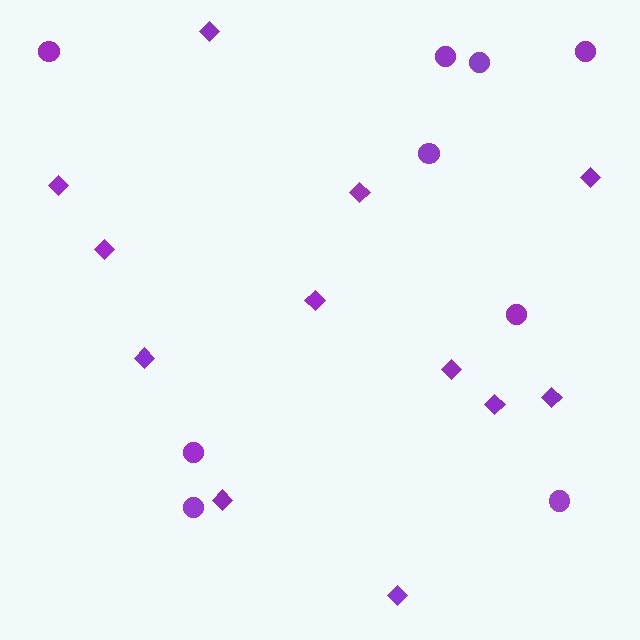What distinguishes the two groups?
There are 2 groups: one group of circles (9) and one group of diamonds (12).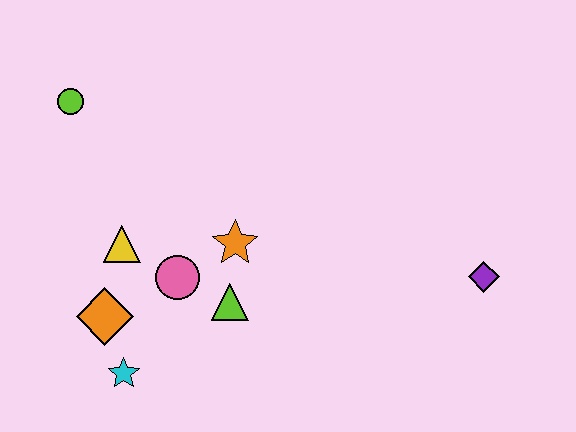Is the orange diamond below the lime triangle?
Yes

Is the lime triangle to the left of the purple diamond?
Yes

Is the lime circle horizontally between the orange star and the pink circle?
No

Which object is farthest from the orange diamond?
The purple diamond is farthest from the orange diamond.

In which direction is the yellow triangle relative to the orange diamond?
The yellow triangle is above the orange diamond.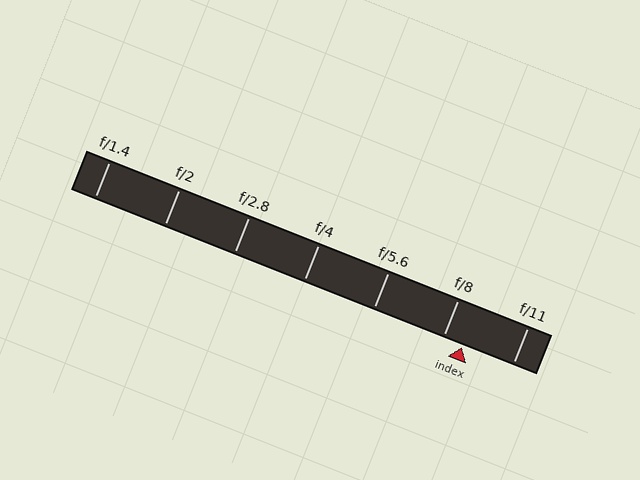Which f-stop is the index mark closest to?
The index mark is closest to f/8.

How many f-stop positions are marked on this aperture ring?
There are 7 f-stop positions marked.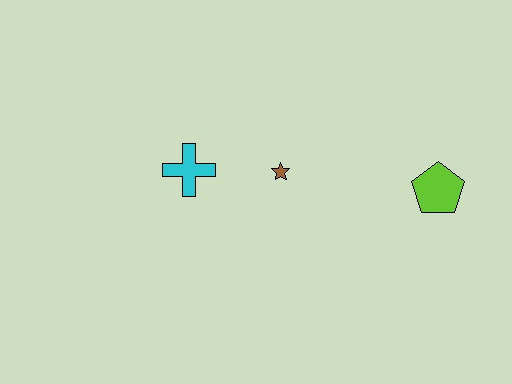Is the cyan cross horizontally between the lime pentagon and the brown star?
No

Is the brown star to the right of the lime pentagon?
No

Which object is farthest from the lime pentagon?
The cyan cross is farthest from the lime pentagon.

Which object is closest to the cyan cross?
The brown star is closest to the cyan cross.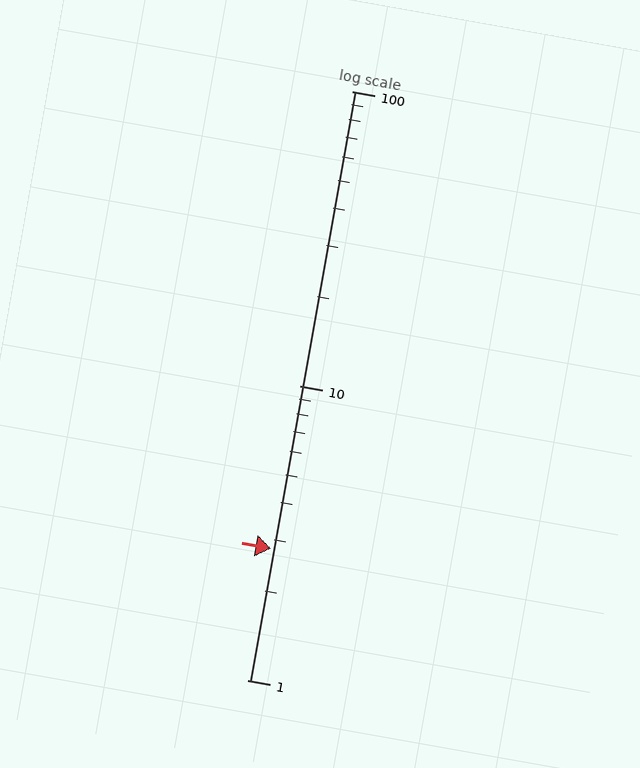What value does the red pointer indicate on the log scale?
The pointer indicates approximately 2.8.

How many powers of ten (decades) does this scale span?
The scale spans 2 decades, from 1 to 100.